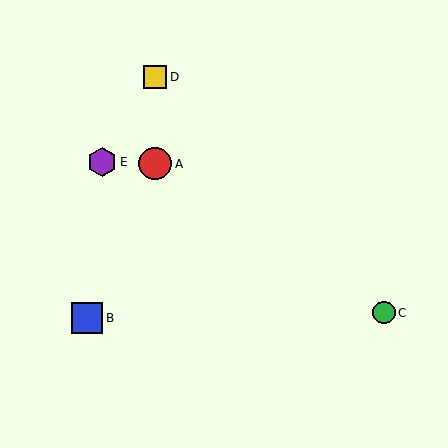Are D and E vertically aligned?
No, D is at x≈155 and E is at x≈102.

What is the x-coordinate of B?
Object B is at x≈87.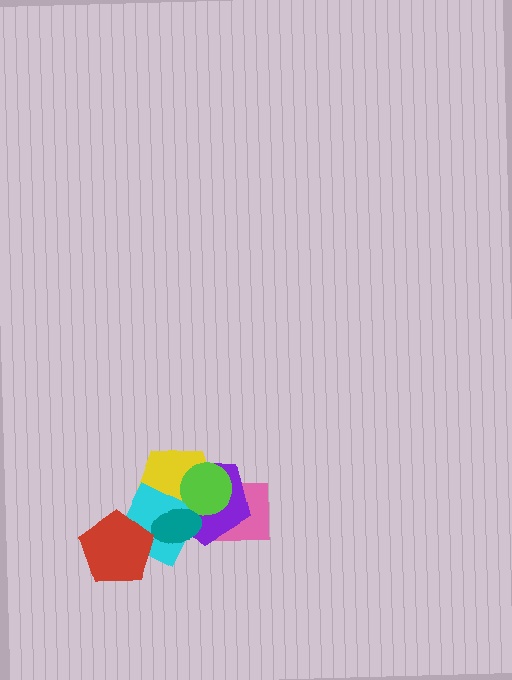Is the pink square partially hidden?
Yes, it is partially covered by another shape.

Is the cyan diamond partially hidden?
Yes, it is partially covered by another shape.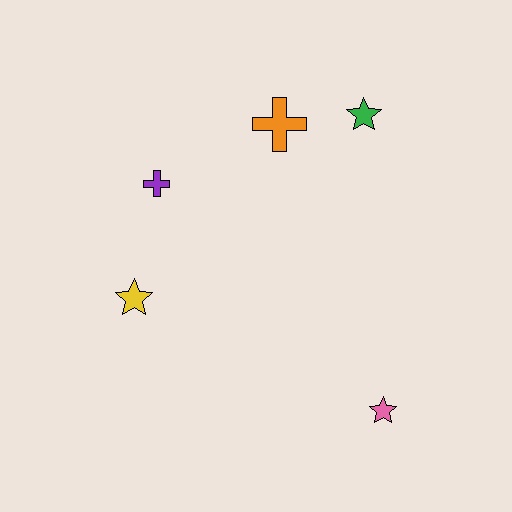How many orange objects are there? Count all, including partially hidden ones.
There is 1 orange object.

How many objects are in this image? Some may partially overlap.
There are 5 objects.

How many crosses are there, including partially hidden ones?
There are 2 crosses.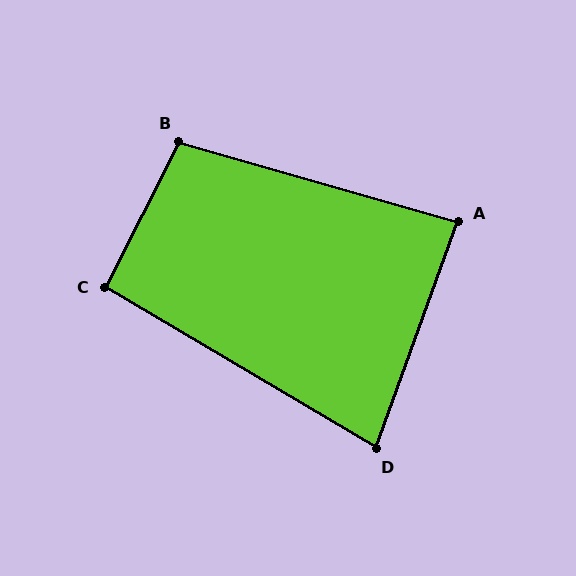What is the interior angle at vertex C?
Approximately 94 degrees (approximately right).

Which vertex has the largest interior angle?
B, at approximately 101 degrees.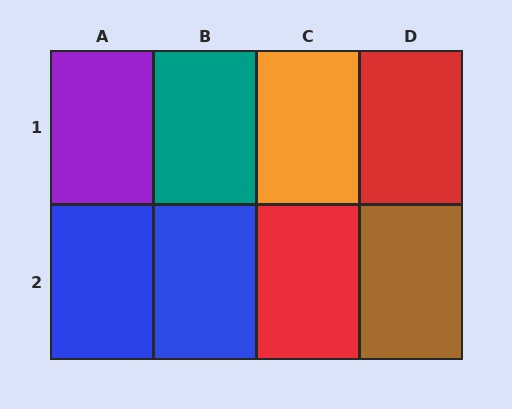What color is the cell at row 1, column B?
Teal.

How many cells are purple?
1 cell is purple.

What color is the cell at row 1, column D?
Red.